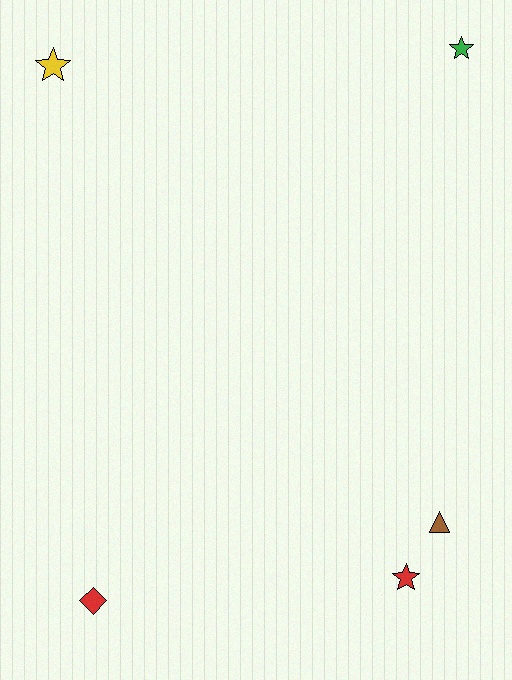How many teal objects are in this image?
There are no teal objects.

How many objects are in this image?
There are 5 objects.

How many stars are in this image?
There are 3 stars.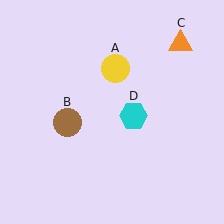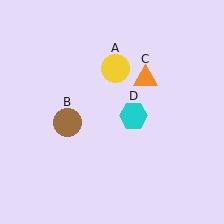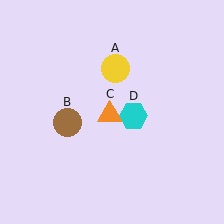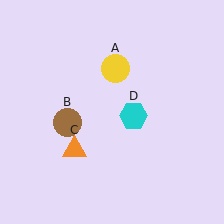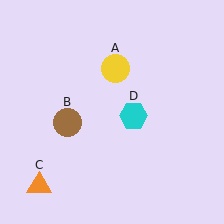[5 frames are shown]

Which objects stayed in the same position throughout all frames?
Yellow circle (object A) and brown circle (object B) and cyan hexagon (object D) remained stationary.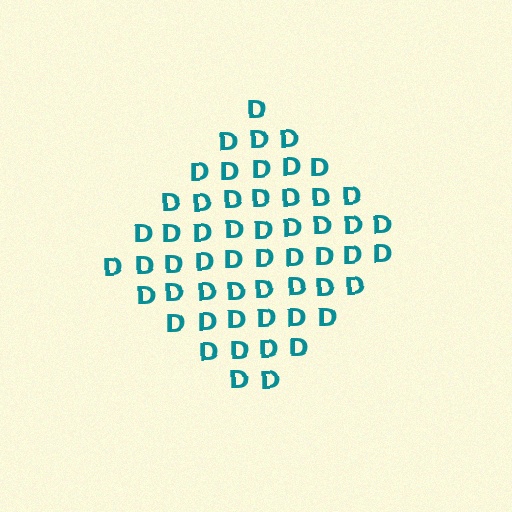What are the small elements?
The small elements are letter D's.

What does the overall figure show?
The overall figure shows a diamond.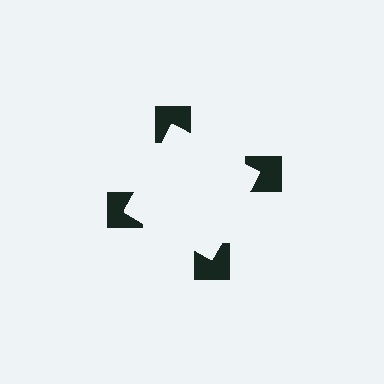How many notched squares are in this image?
There are 4 — one at each vertex of the illusory square.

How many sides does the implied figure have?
4 sides.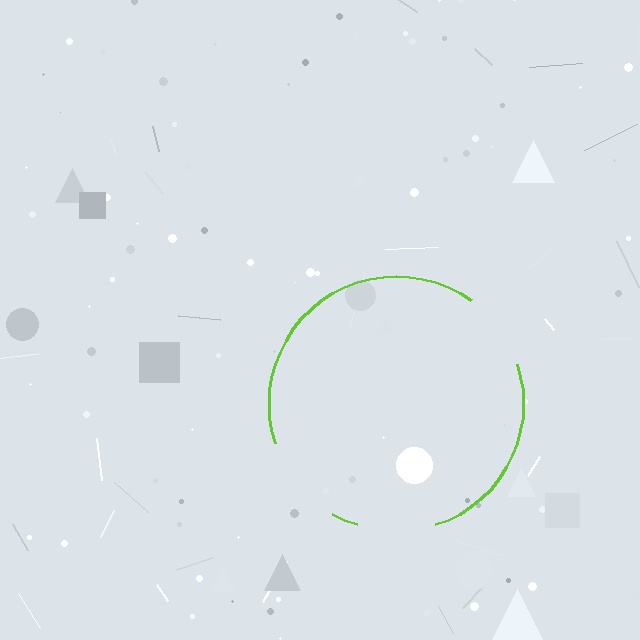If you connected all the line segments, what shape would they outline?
They would outline a circle.